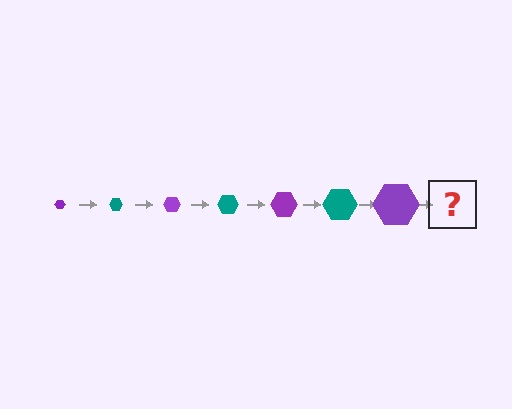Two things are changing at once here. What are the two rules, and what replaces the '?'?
The two rules are that the hexagon grows larger each step and the color cycles through purple and teal. The '?' should be a teal hexagon, larger than the previous one.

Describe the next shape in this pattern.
It should be a teal hexagon, larger than the previous one.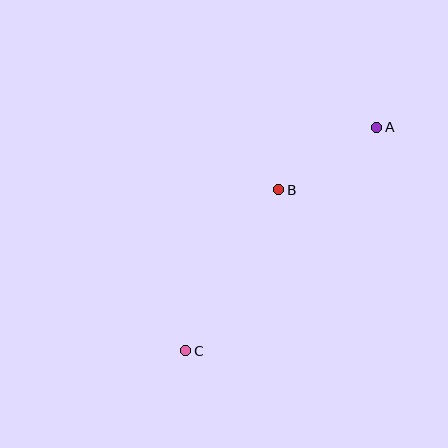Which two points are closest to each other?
Points A and B are closest to each other.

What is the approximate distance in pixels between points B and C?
The distance between B and C is approximately 186 pixels.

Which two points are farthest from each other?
Points A and C are farthest from each other.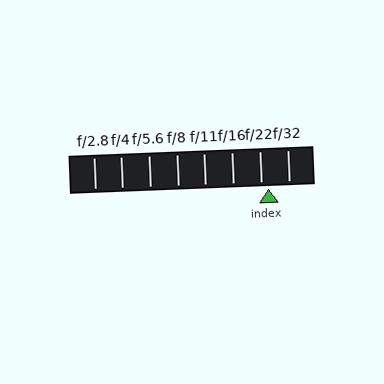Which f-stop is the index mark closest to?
The index mark is closest to f/22.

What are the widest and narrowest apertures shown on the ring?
The widest aperture shown is f/2.8 and the narrowest is f/32.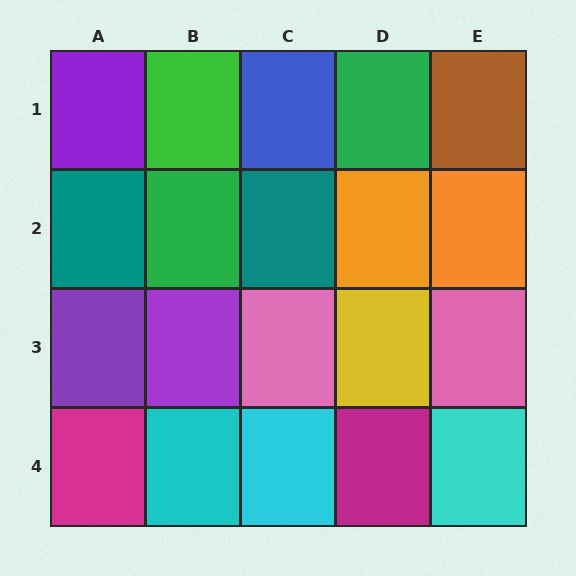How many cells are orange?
2 cells are orange.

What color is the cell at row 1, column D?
Green.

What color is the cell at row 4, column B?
Cyan.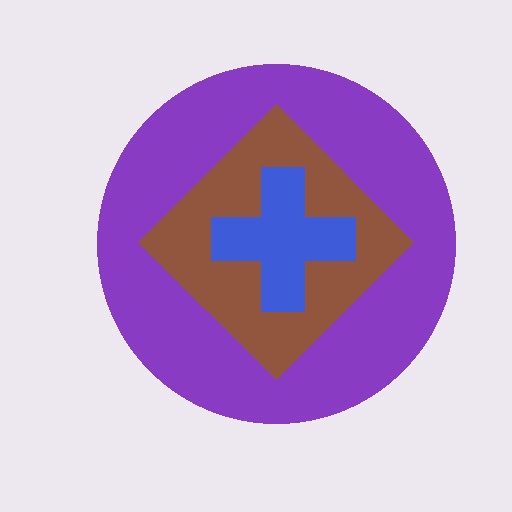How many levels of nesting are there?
3.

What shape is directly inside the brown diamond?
The blue cross.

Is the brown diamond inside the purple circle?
Yes.